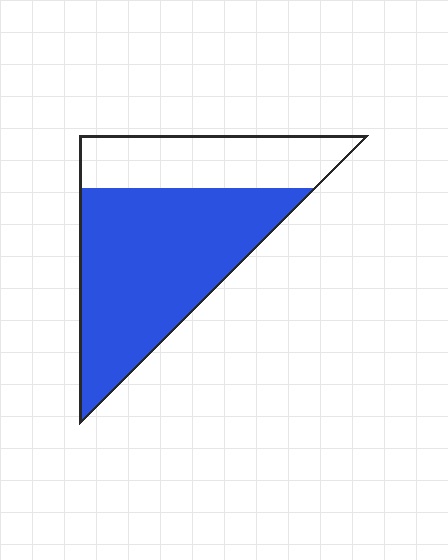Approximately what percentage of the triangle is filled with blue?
Approximately 65%.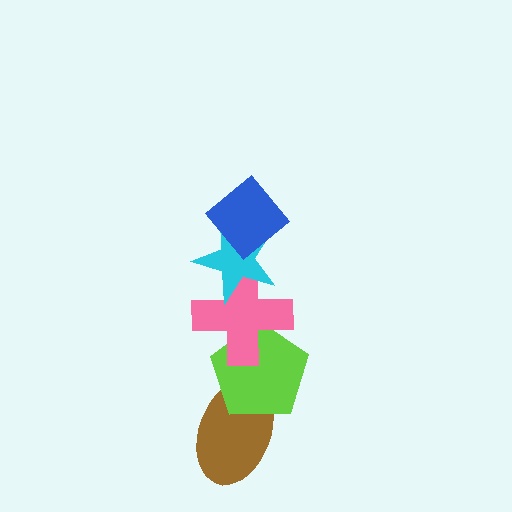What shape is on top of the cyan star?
The blue diamond is on top of the cyan star.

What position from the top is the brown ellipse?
The brown ellipse is 5th from the top.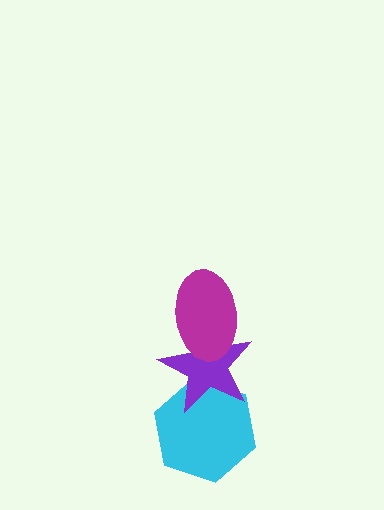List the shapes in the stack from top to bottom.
From top to bottom: the magenta ellipse, the purple star, the cyan hexagon.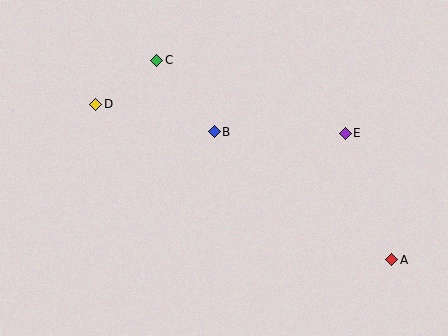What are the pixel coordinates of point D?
Point D is at (96, 104).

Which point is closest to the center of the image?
Point B at (214, 132) is closest to the center.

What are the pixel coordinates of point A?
Point A is at (392, 260).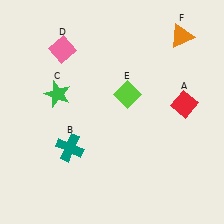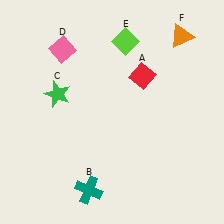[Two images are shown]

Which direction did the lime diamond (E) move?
The lime diamond (E) moved up.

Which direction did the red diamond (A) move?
The red diamond (A) moved left.